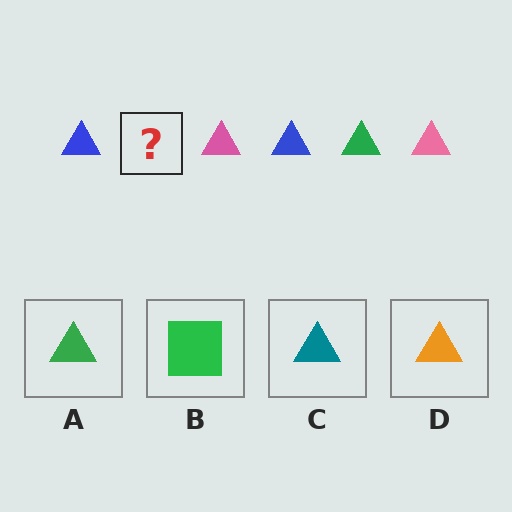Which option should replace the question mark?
Option A.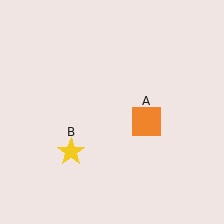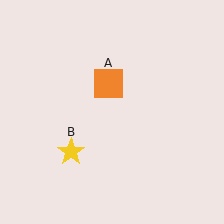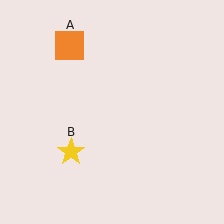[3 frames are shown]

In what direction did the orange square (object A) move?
The orange square (object A) moved up and to the left.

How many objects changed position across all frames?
1 object changed position: orange square (object A).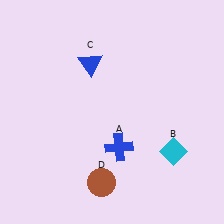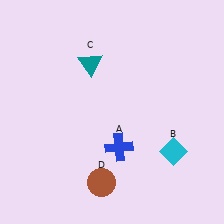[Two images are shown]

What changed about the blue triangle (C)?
In Image 1, C is blue. In Image 2, it changed to teal.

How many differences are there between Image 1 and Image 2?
There is 1 difference between the two images.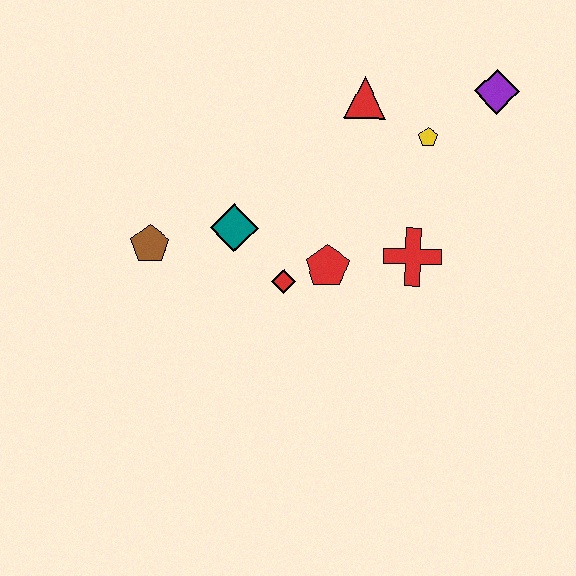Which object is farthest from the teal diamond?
The purple diamond is farthest from the teal diamond.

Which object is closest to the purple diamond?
The yellow pentagon is closest to the purple diamond.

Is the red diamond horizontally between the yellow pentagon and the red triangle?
No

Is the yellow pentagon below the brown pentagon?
No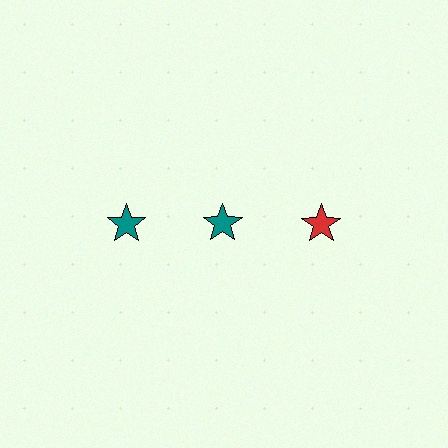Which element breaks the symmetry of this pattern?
The red star in the top row, center column breaks the symmetry. All other shapes are teal stars.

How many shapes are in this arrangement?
There are 3 shapes arranged in a grid pattern.